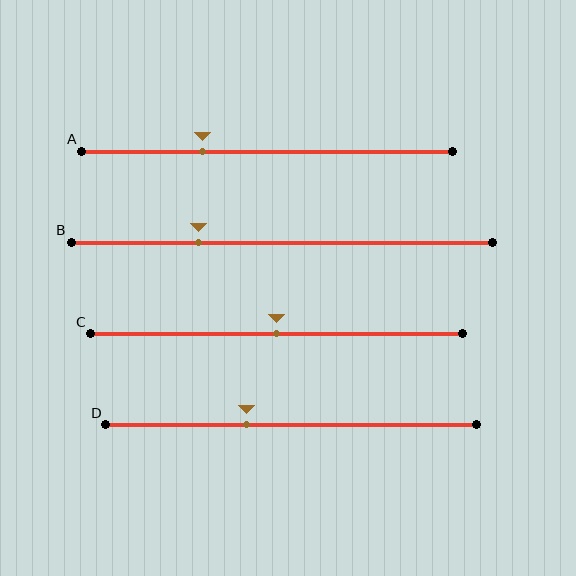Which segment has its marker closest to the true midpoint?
Segment C has its marker closest to the true midpoint.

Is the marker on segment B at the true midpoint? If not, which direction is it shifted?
No, the marker on segment B is shifted to the left by about 20% of the segment length.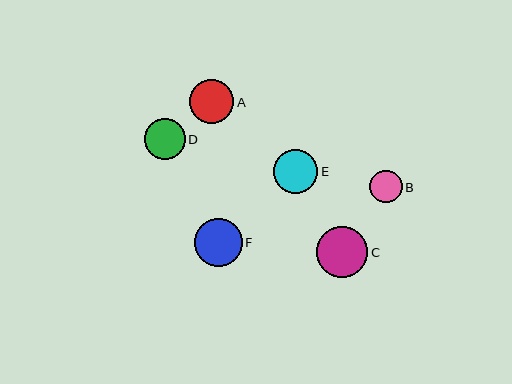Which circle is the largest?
Circle C is the largest with a size of approximately 51 pixels.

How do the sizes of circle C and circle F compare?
Circle C and circle F are approximately the same size.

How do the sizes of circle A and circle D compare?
Circle A and circle D are approximately the same size.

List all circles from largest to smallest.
From largest to smallest: C, F, A, E, D, B.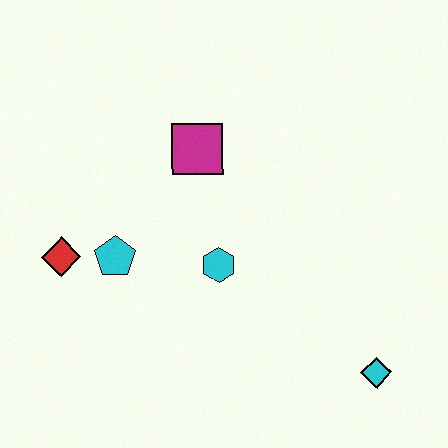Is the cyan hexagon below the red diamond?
Yes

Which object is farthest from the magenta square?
The cyan diamond is farthest from the magenta square.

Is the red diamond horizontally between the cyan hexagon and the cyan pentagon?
No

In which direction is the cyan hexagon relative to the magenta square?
The cyan hexagon is below the magenta square.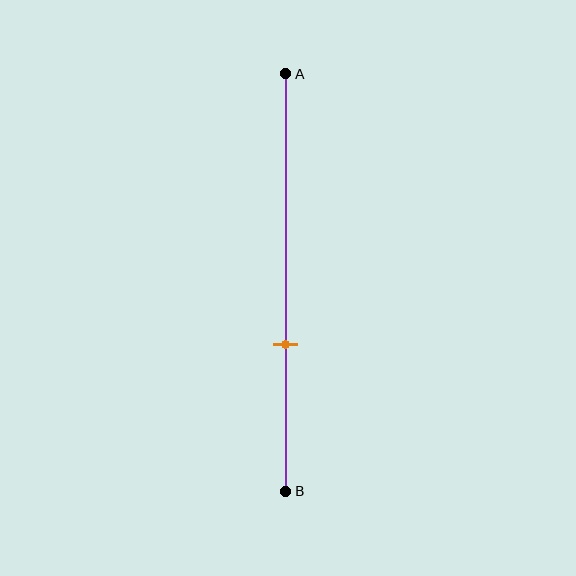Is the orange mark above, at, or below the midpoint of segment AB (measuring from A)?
The orange mark is below the midpoint of segment AB.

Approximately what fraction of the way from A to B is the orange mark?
The orange mark is approximately 65% of the way from A to B.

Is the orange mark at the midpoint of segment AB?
No, the mark is at about 65% from A, not at the 50% midpoint.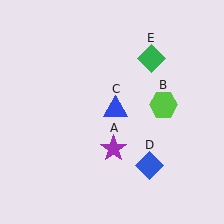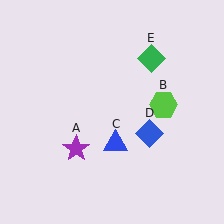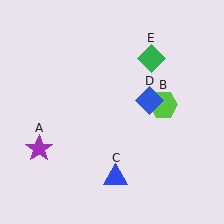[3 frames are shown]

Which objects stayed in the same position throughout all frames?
Lime hexagon (object B) and green diamond (object E) remained stationary.